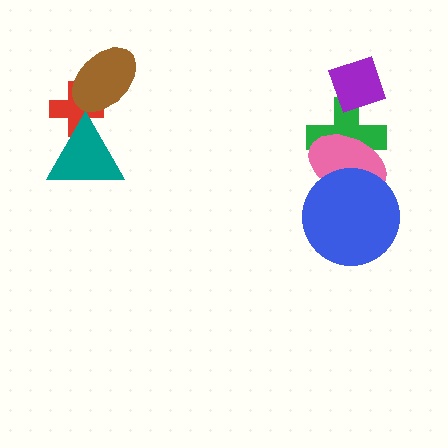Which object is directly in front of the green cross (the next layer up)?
The purple diamond is directly in front of the green cross.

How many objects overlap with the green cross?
2 objects overlap with the green cross.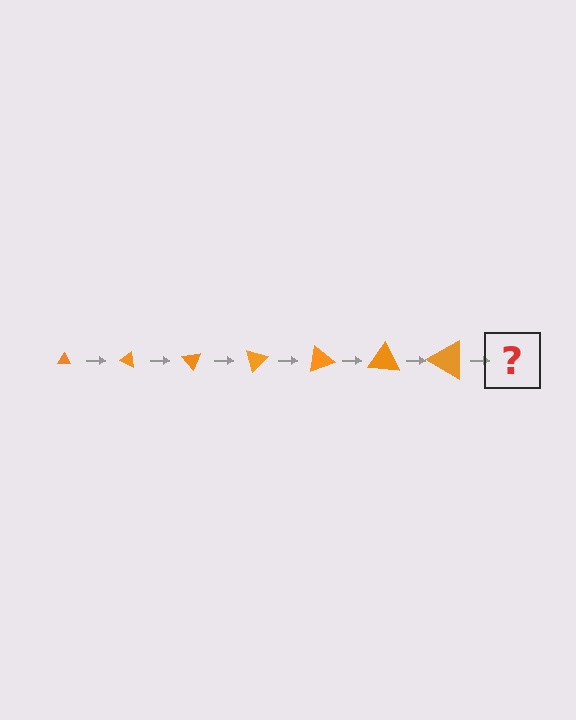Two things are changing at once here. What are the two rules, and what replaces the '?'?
The two rules are that the triangle grows larger each step and it rotates 25 degrees each step. The '?' should be a triangle, larger than the previous one and rotated 175 degrees from the start.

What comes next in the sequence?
The next element should be a triangle, larger than the previous one and rotated 175 degrees from the start.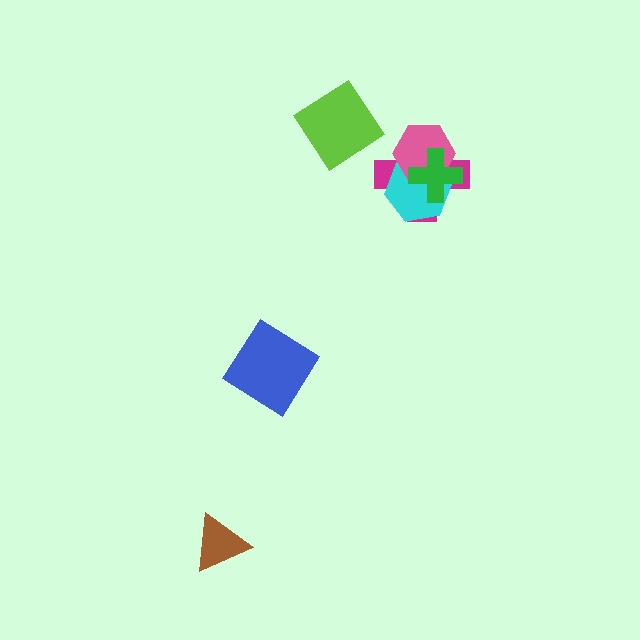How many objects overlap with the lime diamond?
0 objects overlap with the lime diamond.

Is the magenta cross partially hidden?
Yes, it is partially covered by another shape.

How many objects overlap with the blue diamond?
0 objects overlap with the blue diamond.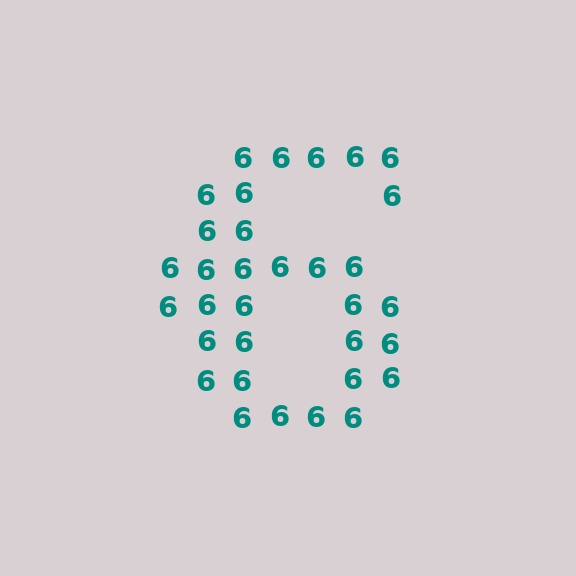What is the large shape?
The large shape is the digit 6.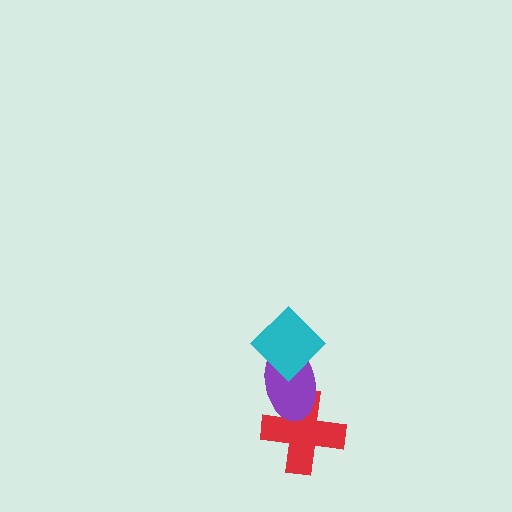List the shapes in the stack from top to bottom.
From top to bottom: the cyan diamond, the purple ellipse, the red cross.